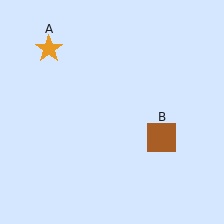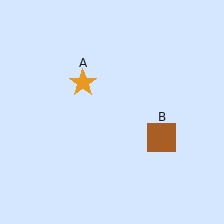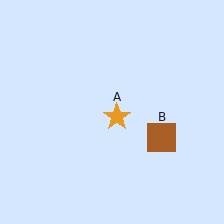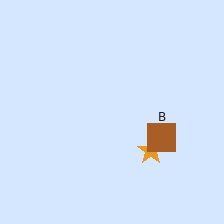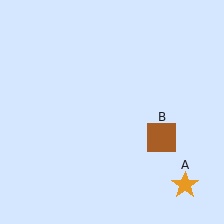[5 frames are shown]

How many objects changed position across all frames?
1 object changed position: orange star (object A).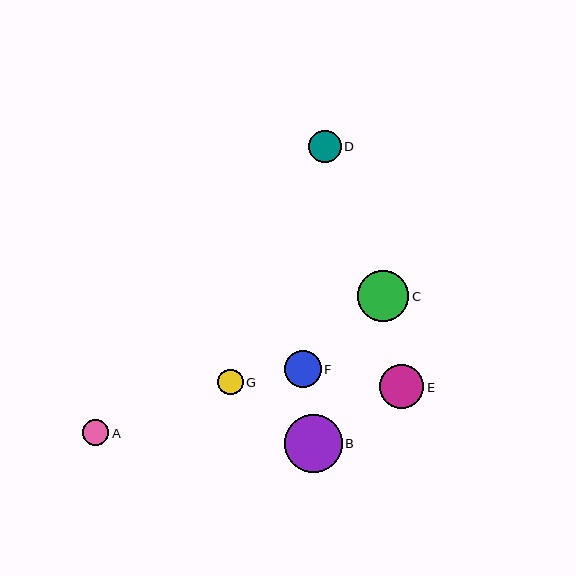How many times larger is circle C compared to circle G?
Circle C is approximately 2.0 times the size of circle G.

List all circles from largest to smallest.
From largest to smallest: B, C, E, F, D, A, G.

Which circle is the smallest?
Circle G is the smallest with a size of approximately 26 pixels.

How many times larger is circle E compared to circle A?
Circle E is approximately 1.7 times the size of circle A.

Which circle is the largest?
Circle B is the largest with a size of approximately 58 pixels.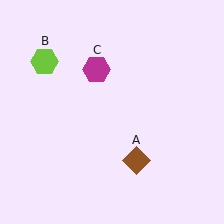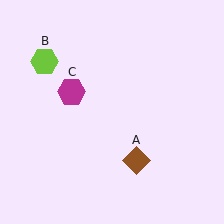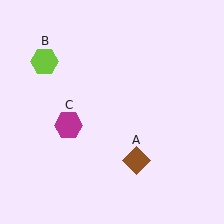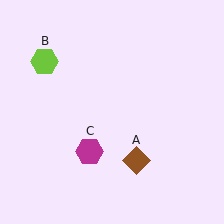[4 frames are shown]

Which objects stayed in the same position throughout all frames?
Brown diamond (object A) and lime hexagon (object B) remained stationary.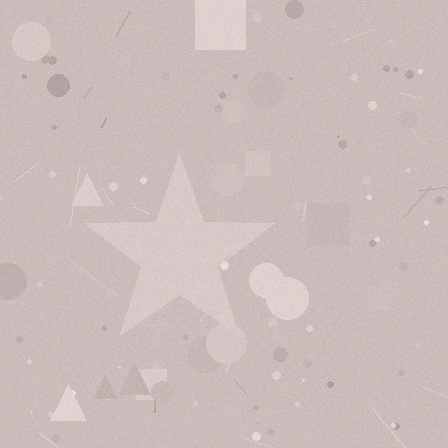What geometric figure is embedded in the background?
A star is embedded in the background.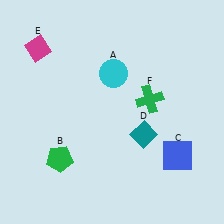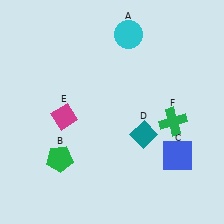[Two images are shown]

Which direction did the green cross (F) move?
The green cross (F) moved right.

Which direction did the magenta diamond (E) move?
The magenta diamond (E) moved down.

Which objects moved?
The objects that moved are: the cyan circle (A), the magenta diamond (E), the green cross (F).